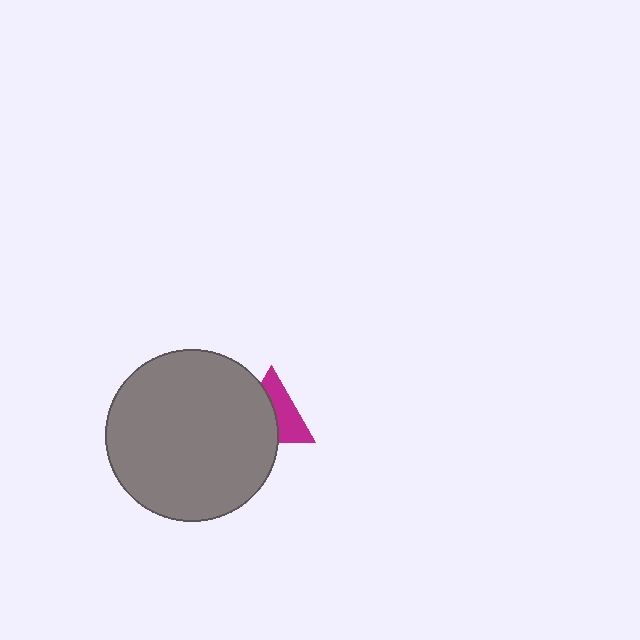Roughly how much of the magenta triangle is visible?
About half of it is visible (roughly 48%).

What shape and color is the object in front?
The object in front is a gray circle.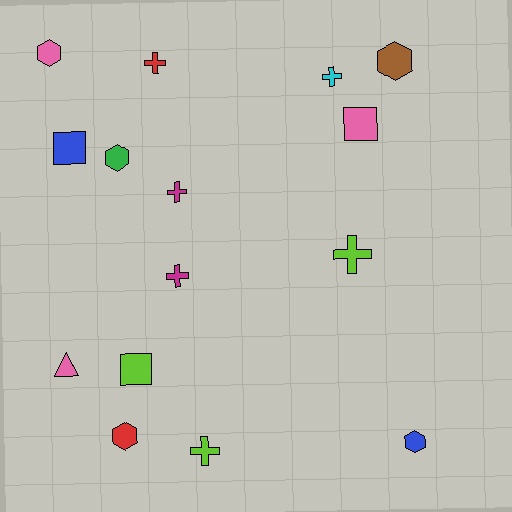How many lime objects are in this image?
There are 3 lime objects.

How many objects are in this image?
There are 15 objects.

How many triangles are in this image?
There is 1 triangle.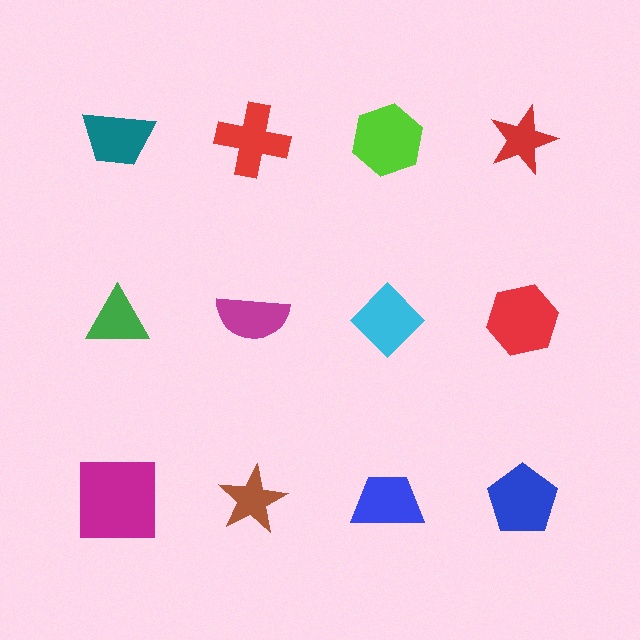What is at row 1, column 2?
A red cross.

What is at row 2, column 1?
A green triangle.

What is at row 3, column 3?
A blue trapezoid.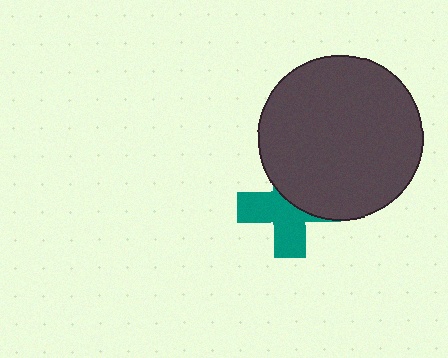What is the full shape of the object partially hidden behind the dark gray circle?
The partially hidden object is a teal cross.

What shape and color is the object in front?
The object in front is a dark gray circle.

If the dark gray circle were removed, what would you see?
You would see the complete teal cross.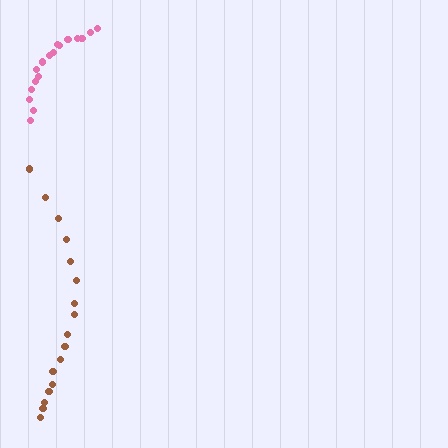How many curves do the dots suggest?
There are 2 distinct paths.